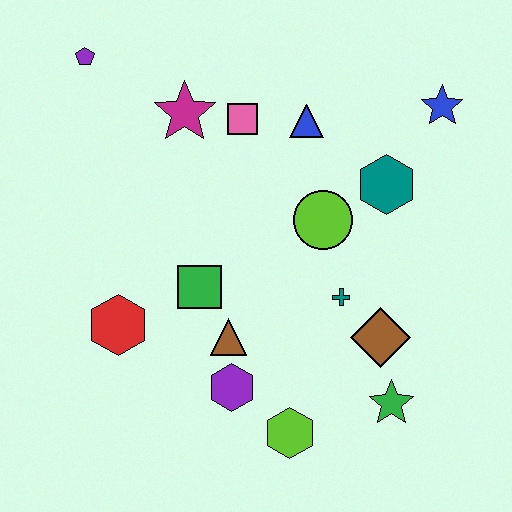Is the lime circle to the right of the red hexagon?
Yes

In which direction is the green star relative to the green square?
The green star is to the right of the green square.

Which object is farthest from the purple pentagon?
The green star is farthest from the purple pentagon.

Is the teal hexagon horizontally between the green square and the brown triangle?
No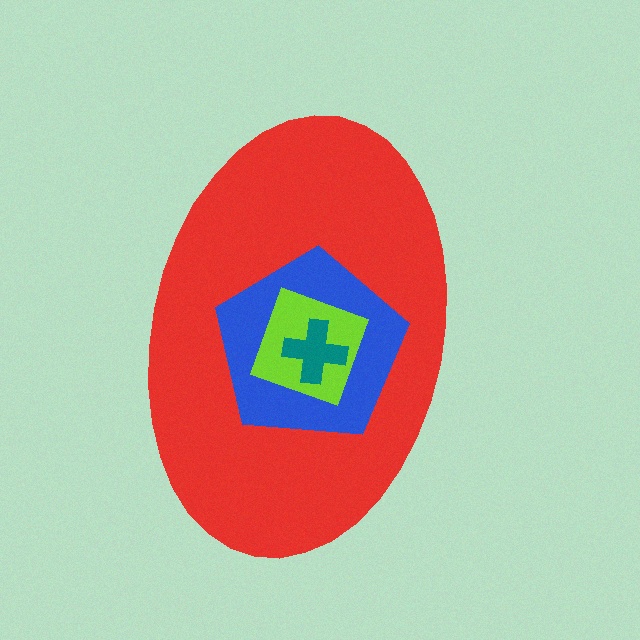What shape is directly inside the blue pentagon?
The lime diamond.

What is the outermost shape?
The red ellipse.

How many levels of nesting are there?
4.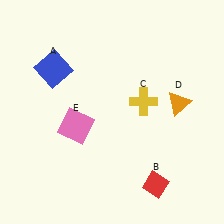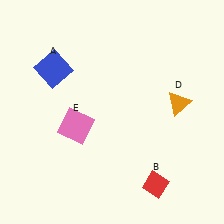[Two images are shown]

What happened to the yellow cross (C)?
The yellow cross (C) was removed in Image 2. It was in the top-right area of Image 1.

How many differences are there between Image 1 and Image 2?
There is 1 difference between the two images.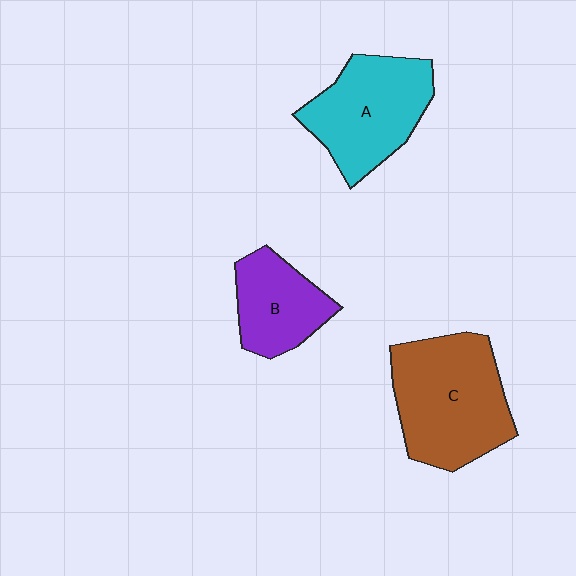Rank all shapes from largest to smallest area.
From largest to smallest: C (brown), A (cyan), B (purple).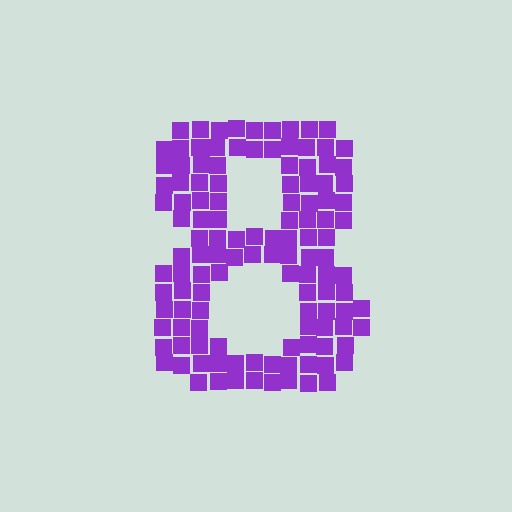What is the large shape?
The large shape is the digit 8.